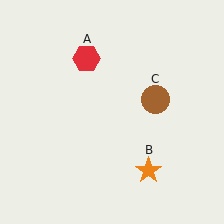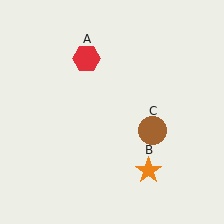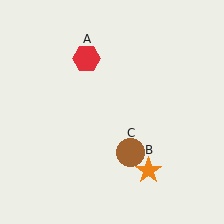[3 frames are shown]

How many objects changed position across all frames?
1 object changed position: brown circle (object C).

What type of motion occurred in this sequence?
The brown circle (object C) rotated clockwise around the center of the scene.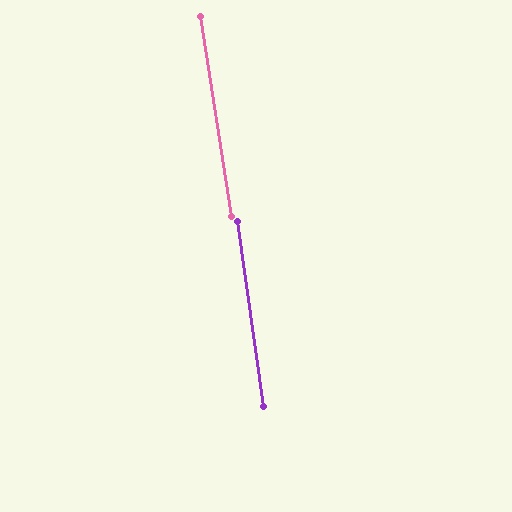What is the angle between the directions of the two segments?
Approximately 1 degree.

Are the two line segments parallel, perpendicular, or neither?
Parallel — their directions differ by only 0.8°.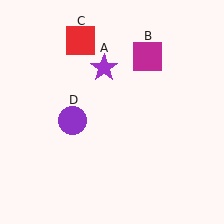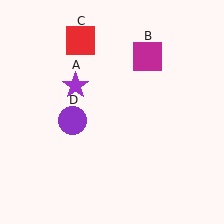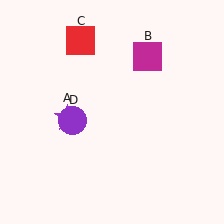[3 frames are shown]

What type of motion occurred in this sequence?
The purple star (object A) rotated counterclockwise around the center of the scene.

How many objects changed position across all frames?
1 object changed position: purple star (object A).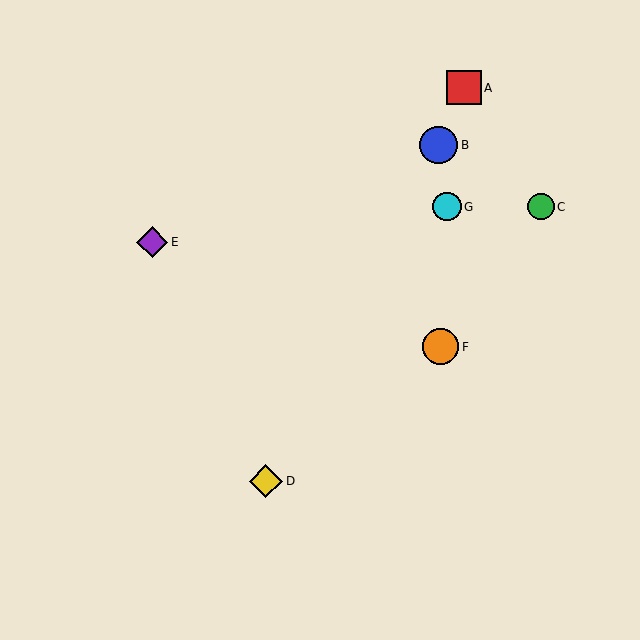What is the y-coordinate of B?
Object B is at y≈145.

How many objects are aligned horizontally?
2 objects (C, G) are aligned horizontally.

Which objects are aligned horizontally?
Objects C, G are aligned horizontally.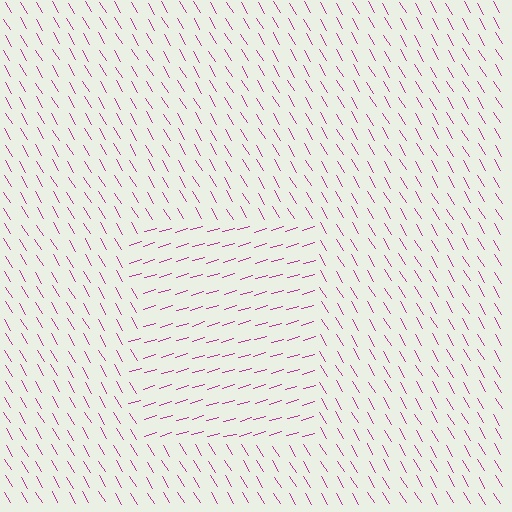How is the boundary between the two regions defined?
The boundary is defined purely by a change in line orientation (approximately 75 degrees difference). All lines are the same color and thickness.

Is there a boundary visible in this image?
Yes, there is a texture boundary formed by a change in line orientation.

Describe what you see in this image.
The image is filled with small magenta line segments. A rectangle region in the image has lines oriented differently from the surrounding lines, creating a visible texture boundary.